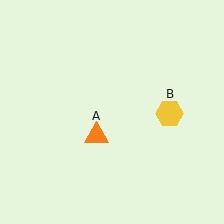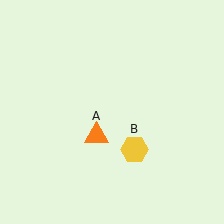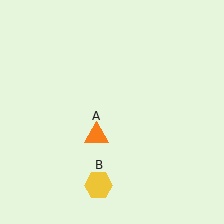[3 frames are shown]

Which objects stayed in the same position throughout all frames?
Orange triangle (object A) remained stationary.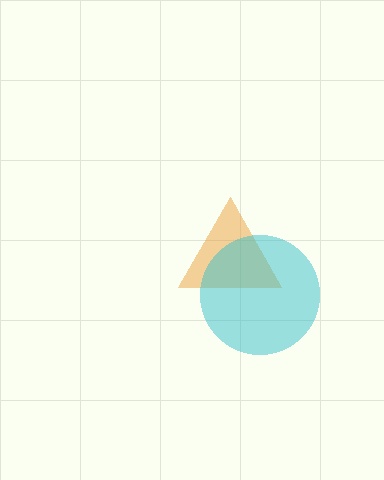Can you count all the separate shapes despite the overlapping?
Yes, there are 2 separate shapes.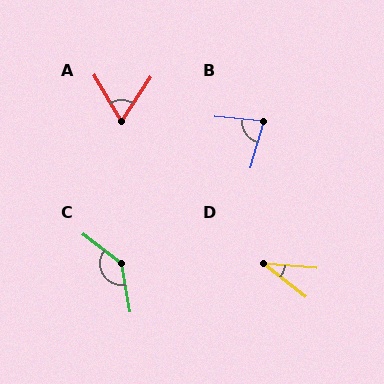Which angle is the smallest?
D, at approximately 34 degrees.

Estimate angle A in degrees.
Approximately 64 degrees.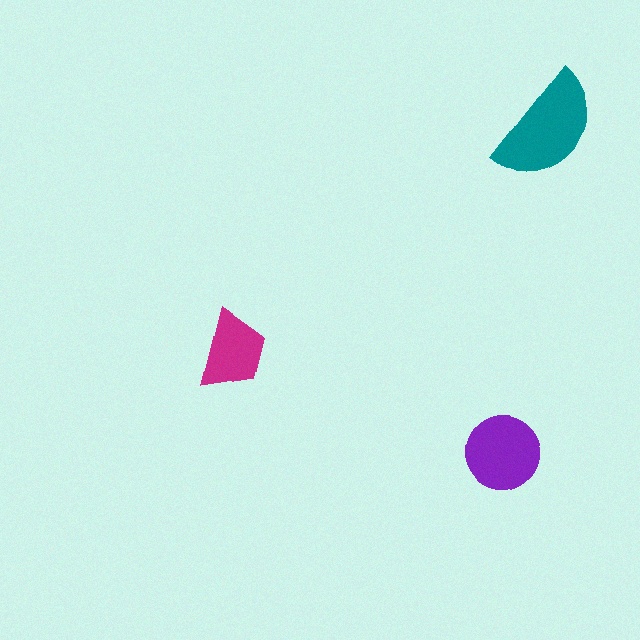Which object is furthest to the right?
The teal semicircle is rightmost.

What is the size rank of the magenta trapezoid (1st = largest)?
3rd.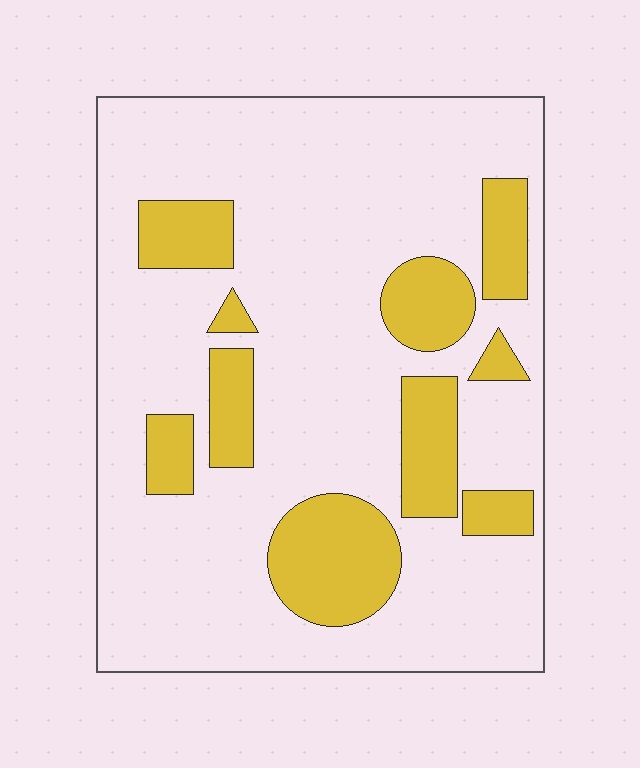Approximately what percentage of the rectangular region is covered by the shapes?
Approximately 20%.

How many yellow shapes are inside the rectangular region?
10.